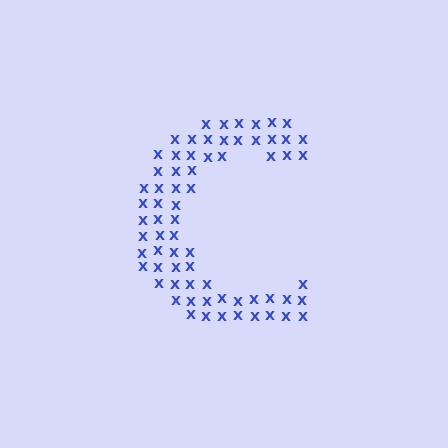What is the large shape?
The large shape is the letter C.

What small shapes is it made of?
It is made of small letter X's.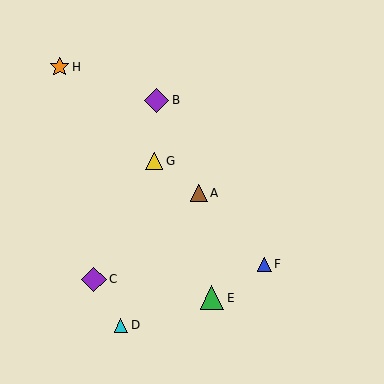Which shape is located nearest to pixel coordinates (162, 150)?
The yellow triangle (labeled G) at (154, 161) is nearest to that location.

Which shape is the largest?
The purple diamond (labeled C) is the largest.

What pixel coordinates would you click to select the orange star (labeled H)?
Click at (59, 67) to select the orange star H.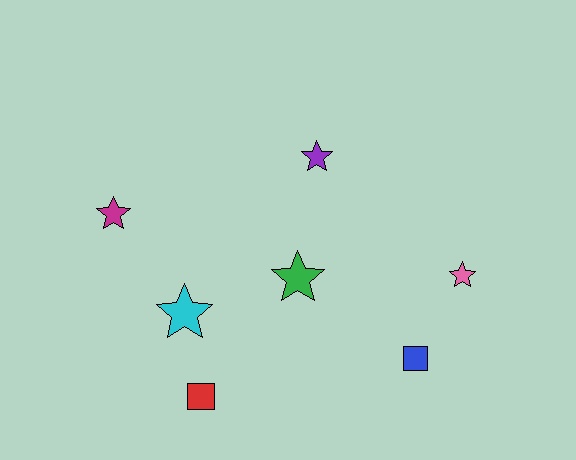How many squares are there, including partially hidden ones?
There are 2 squares.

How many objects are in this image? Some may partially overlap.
There are 7 objects.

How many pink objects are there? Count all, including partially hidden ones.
There is 1 pink object.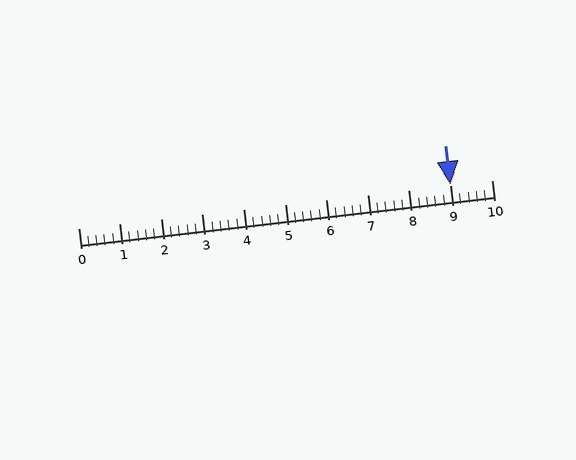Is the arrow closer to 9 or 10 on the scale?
The arrow is closer to 9.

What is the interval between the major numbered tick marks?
The major tick marks are spaced 1 units apart.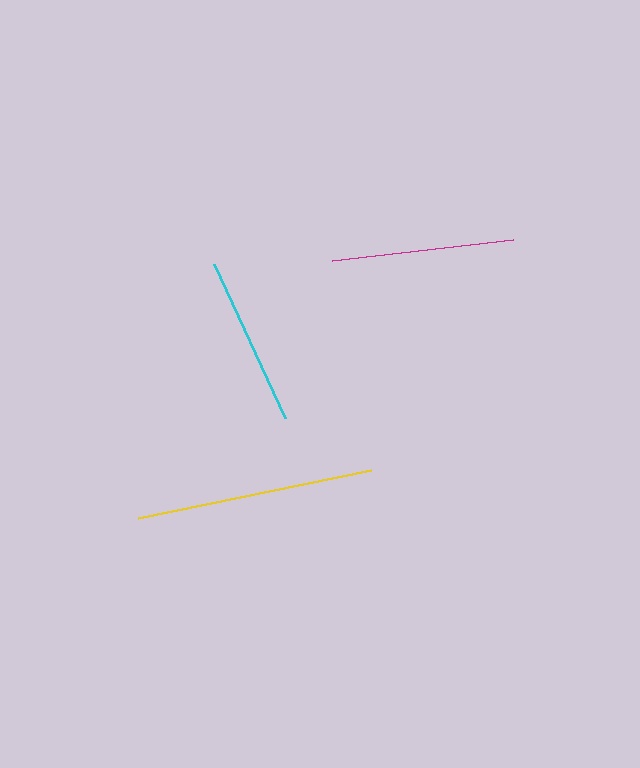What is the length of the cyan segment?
The cyan segment is approximately 169 pixels long.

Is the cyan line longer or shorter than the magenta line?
The magenta line is longer than the cyan line.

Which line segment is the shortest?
The cyan line is the shortest at approximately 169 pixels.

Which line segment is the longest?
The yellow line is the longest at approximately 239 pixels.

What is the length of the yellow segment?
The yellow segment is approximately 239 pixels long.